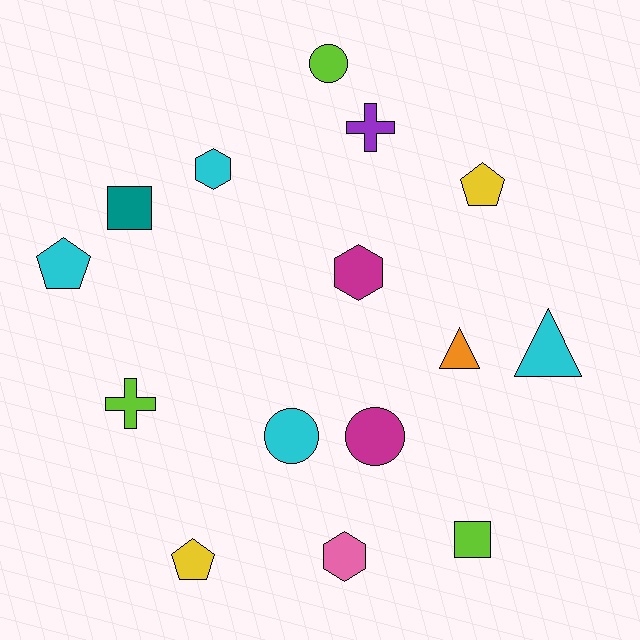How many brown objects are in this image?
There are no brown objects.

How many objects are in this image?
There are 15 objects.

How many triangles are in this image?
There are 2 triangles.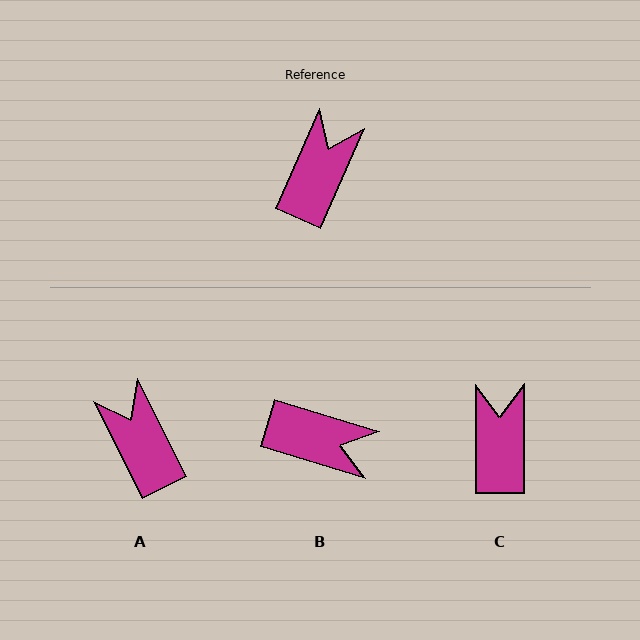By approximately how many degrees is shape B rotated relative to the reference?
Approximately 83 degrees clockwise.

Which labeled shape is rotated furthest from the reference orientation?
B, about 83 degrees away.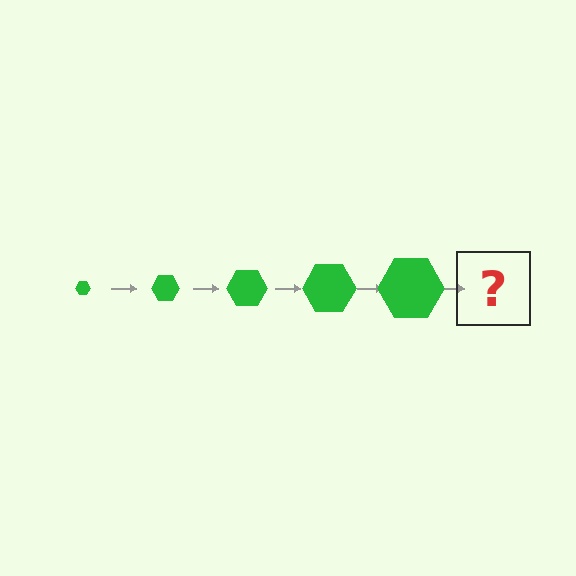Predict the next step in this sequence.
The next step is a green hexagon, larger than the previous one.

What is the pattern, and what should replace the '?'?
The pattern is that the hexagon gets progressively larger each step. The '?' should be a green hexagon, larger than the previous one.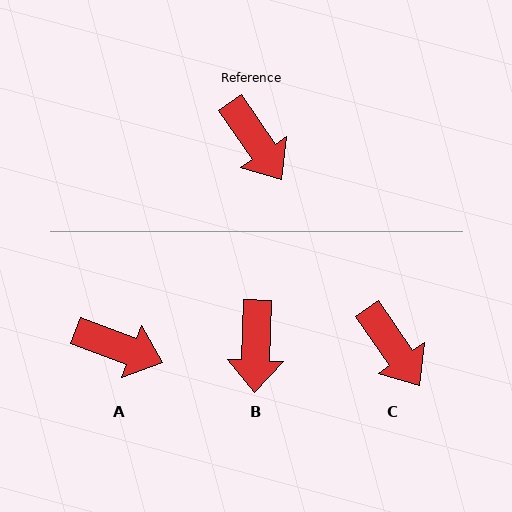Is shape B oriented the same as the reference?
No, it is off by about 36 degrees.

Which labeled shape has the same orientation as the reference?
C.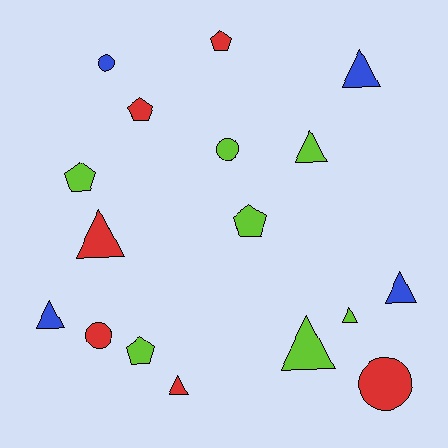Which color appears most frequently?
Lime, with 7 objects.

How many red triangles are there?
There are 2 red triangles.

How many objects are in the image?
There are 17 objects.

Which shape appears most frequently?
Triangle, with 8 objects.